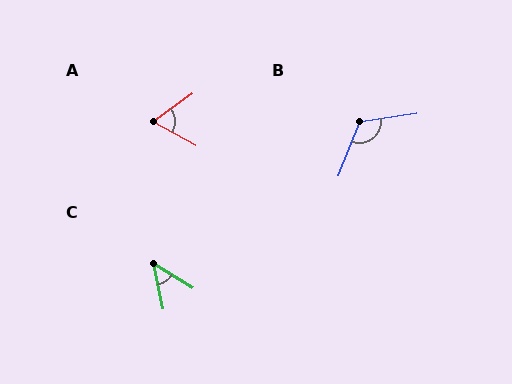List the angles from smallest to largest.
C (46°), A (64°), B (119°).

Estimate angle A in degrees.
Approximately 64 degrees.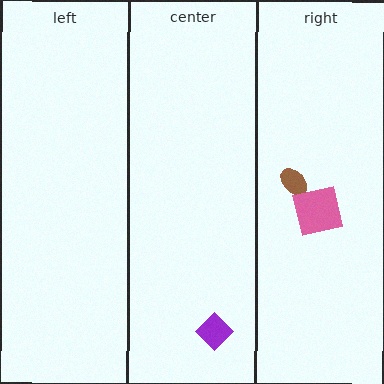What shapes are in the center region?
The purple diamond.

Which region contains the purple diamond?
The center region.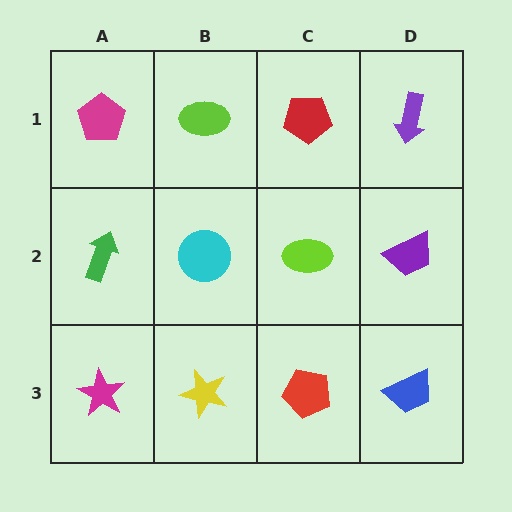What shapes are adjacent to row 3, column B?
A cyan circle (row 2, column B), a magenta star (row 3, column A), a red pentagon (row 3, column C).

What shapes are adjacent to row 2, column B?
A lime ellipse (row 1, column B), a yellow star (row 3, column B), a green arrow (row 2, column A), a lime ellipse (row 2, column C).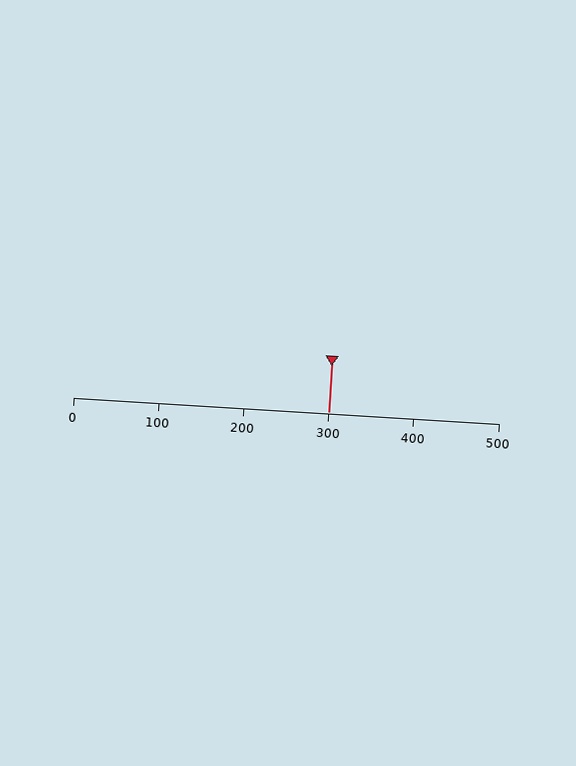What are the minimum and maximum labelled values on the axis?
The axis runs from 0 to 500.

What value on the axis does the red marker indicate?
The marker indicates approximately 300.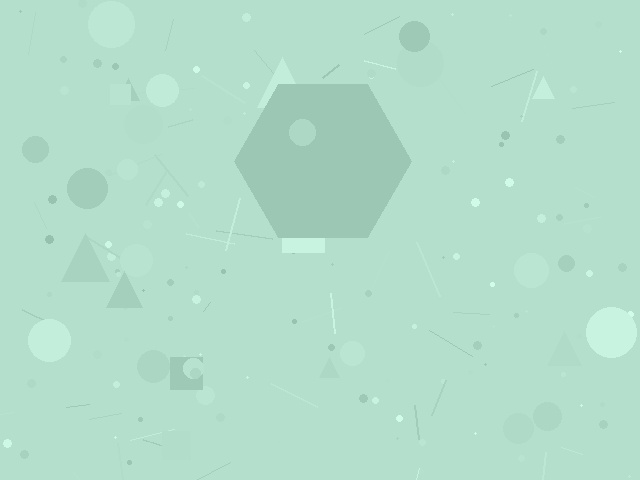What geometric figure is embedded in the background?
A hexagon is embedded in the background.